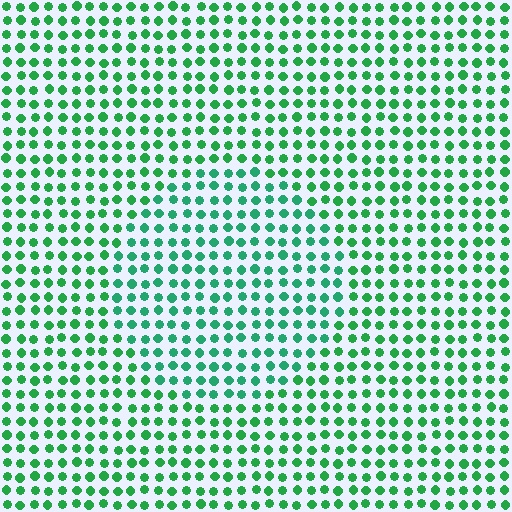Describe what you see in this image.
The image is filled with small green elements in a uniform arrangement. A circle-shaped region is visible where the elements are tinted to a slightly different hue, forming a subtle color boundary.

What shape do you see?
I see a circle.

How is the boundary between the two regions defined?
The boundary is defined purely by a slight shift in hue (about 19 degrees). Spacing, size, and orientation are identical on both sides.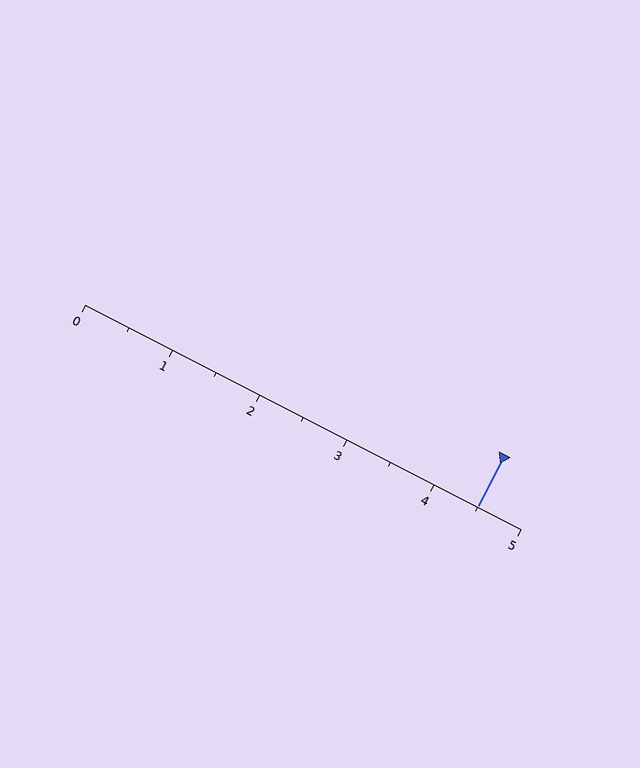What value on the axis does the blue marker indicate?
The marker indicates approximately 4.5.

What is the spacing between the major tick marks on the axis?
The major ticks are spaced 1 apart.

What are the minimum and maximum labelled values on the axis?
The axis runs from 0 to 5.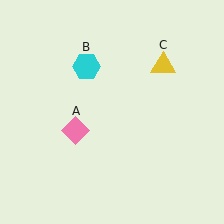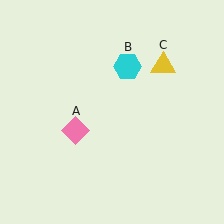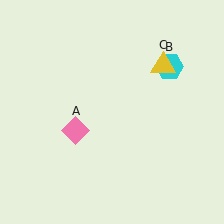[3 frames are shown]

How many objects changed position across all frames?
1 object changed position: cyan hexagon (object B).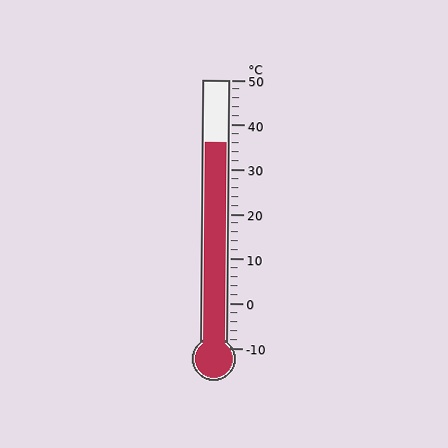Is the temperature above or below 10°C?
The temperature is above 10°C.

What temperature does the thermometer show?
The thermometer shows approximately 36°C.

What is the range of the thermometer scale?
The thermometer scale ranges from -10°C to 50°C.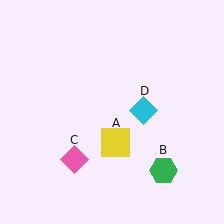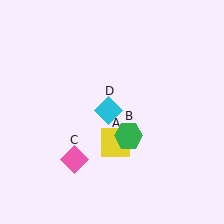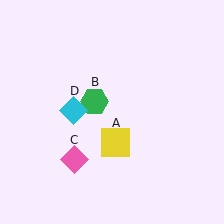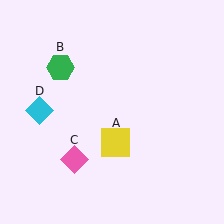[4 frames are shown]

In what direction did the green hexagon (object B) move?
The green hexagon (object B) moved up and to the left.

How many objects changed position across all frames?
2 objects changed position: green hexagon (object B), cyan diamond (object D).